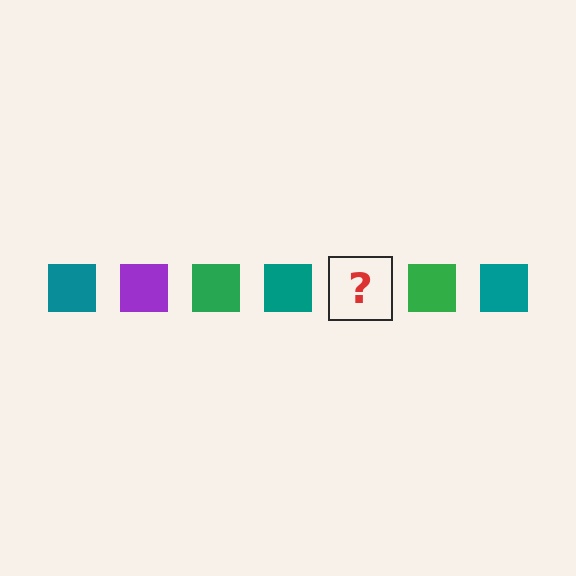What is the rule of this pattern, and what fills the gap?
The rule is that the pattern cycles through teal, purple, green squares. The gap should be filled with a purple square.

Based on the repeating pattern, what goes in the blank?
The blank should be a purple square.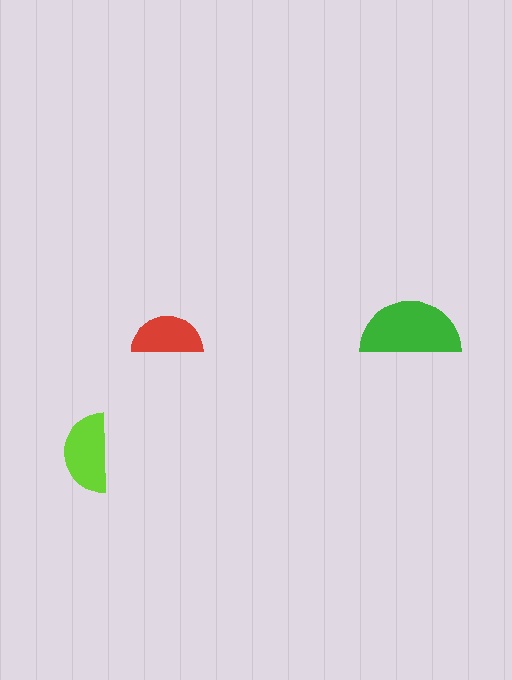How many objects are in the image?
There are 3 objects in the image.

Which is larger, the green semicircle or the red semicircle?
The green one.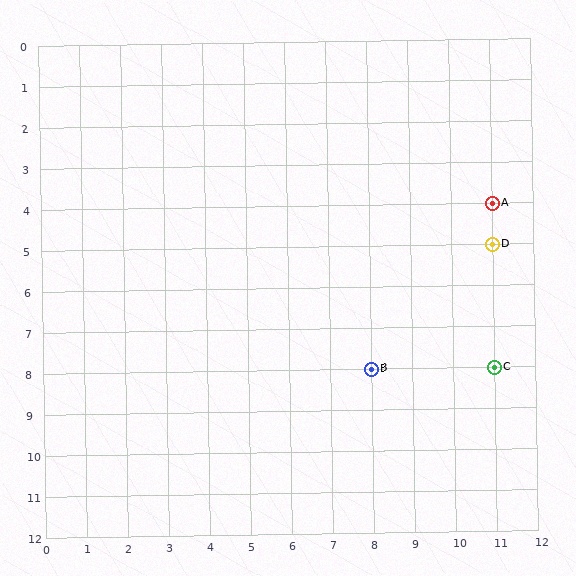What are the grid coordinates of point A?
Point A is at grid coordinates (11, 4).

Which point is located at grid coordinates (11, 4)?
Point A is at (11, 4).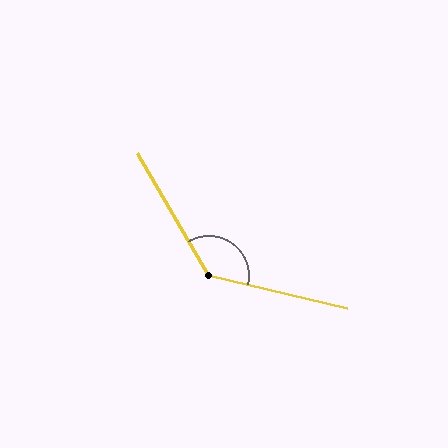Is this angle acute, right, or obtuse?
It is obtuse.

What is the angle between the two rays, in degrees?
Approximately 133 degrees.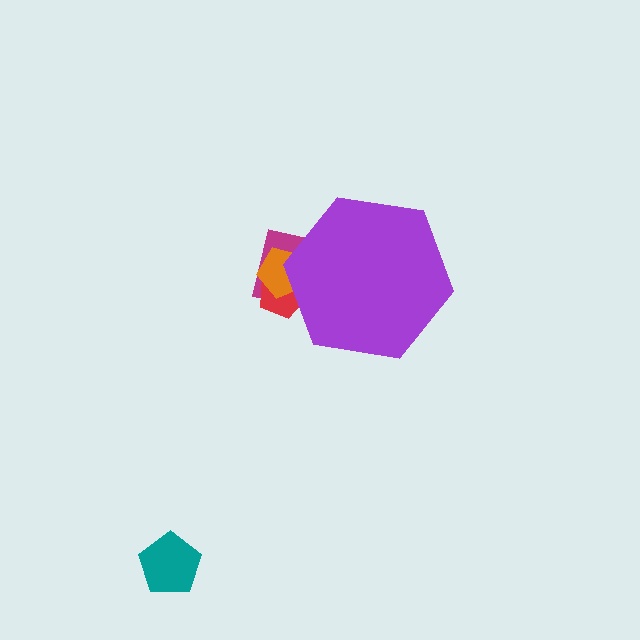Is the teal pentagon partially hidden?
No, the teal pentagon is fully visible.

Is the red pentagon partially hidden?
Yes, the red pentagon is partially hidden behind the purple hexagon.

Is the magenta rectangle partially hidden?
Yes, the magenta rectangle is partially hidden behind the purple hexagon.